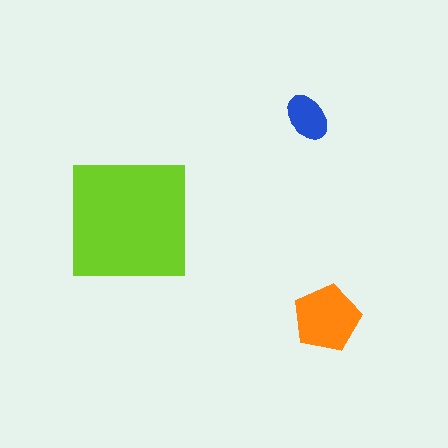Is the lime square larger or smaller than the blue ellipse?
Larger.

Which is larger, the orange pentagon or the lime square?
The lime square.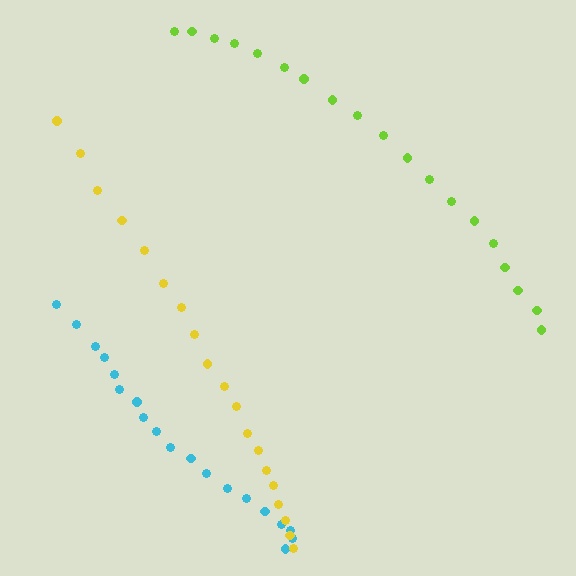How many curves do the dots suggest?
There are 3 distinct paths.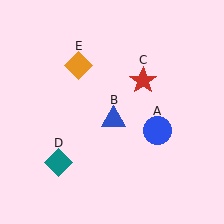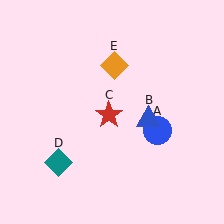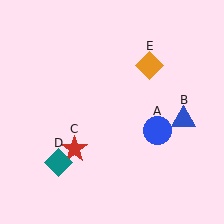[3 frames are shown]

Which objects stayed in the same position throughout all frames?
Blue circle (object A) and teal diamond (object D) remained stationary.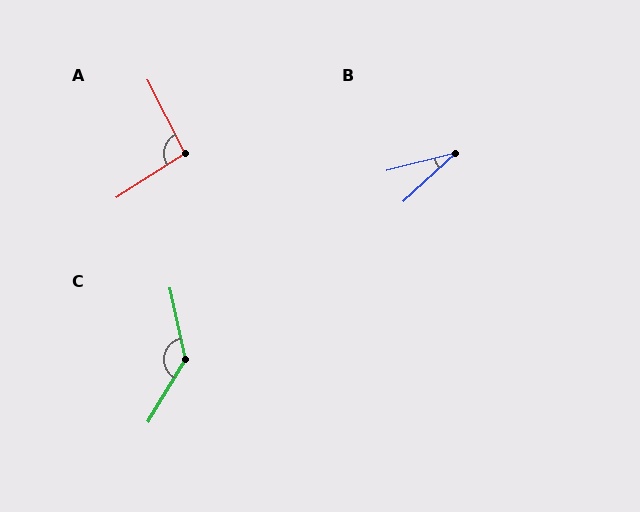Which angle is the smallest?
B, at approximately 28 degrees.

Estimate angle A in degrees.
Approximately 96 degrees.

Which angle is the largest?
C, at approximately 137 degrees.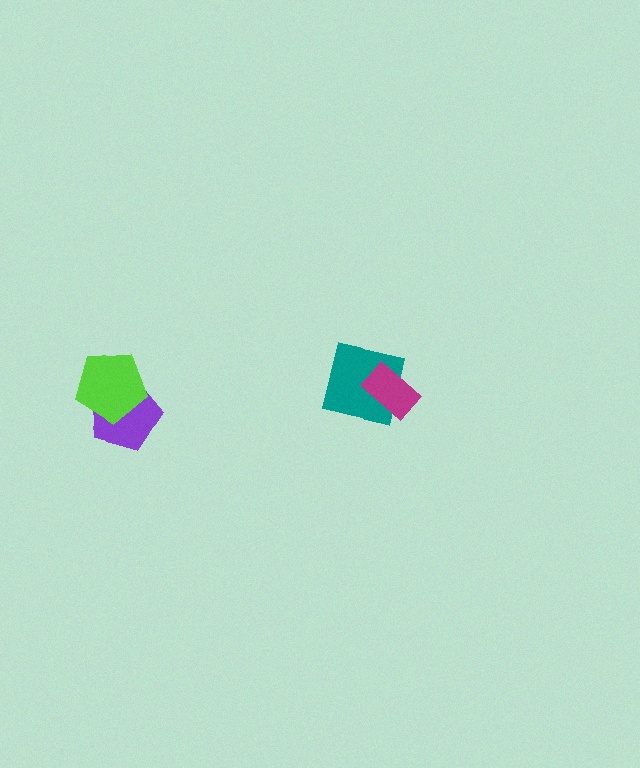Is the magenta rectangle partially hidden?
No, no other shape covers it.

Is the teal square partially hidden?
Yes, it is partially covered by another shape.